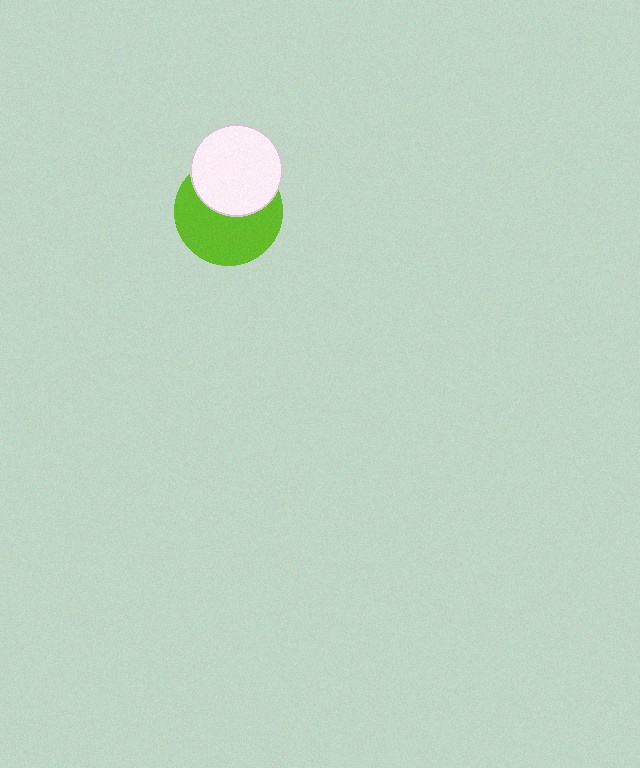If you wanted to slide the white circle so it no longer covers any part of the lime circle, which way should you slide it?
Slide it up — that is the most direct way to separate the two shapes.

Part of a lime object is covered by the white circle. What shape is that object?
It is a circle.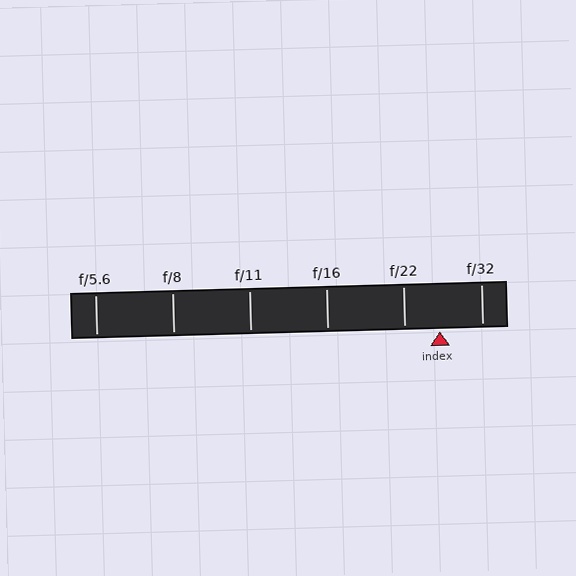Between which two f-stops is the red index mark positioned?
The index mark is between f/22 and f/32.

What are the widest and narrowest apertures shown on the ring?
The widest aperture shown is f/5.6 and the narrowest is f/32.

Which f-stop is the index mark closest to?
The index mark is closest to f/22.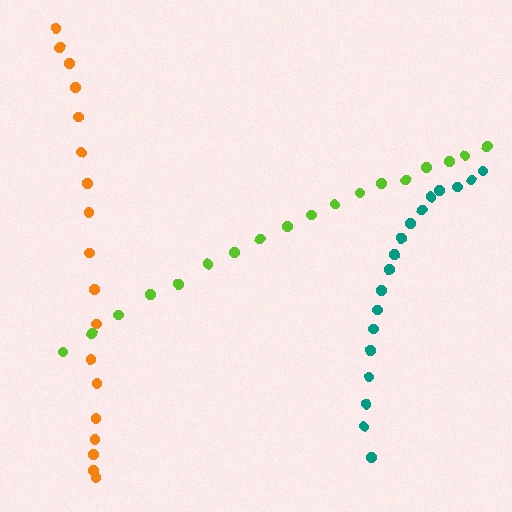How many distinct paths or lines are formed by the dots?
There are 3 distinct paths.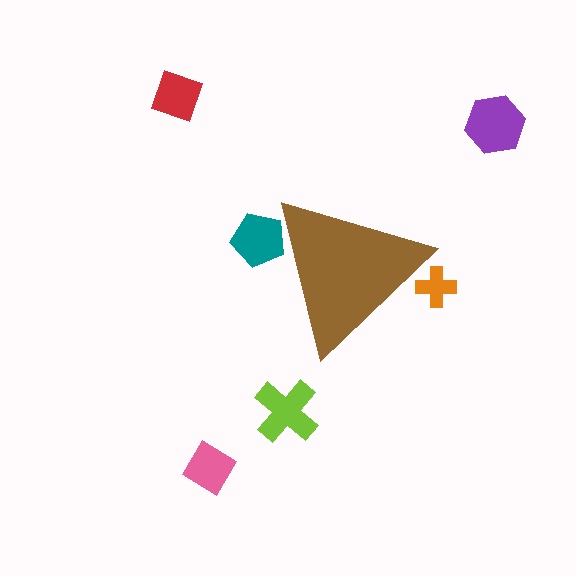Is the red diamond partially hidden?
No, the red diamond is fully visible.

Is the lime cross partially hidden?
No, the lime cross is fully visible.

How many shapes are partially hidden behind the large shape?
2 shapes are partially hidden.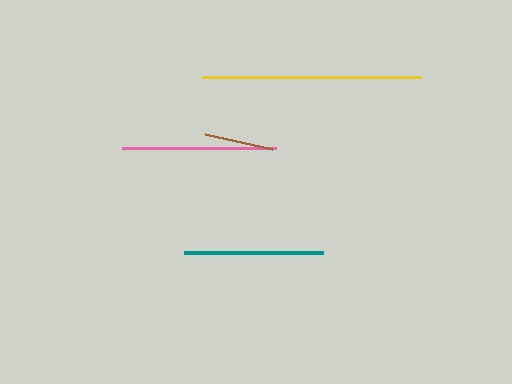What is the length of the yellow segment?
The yellow segment is approximately 220 pixels long.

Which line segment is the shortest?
The brown line is the shortest at approximately 68 pixels.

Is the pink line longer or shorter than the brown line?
The pink line is longer than the brown line.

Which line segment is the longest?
The yellow line is the longest at approximately 220 pixels.